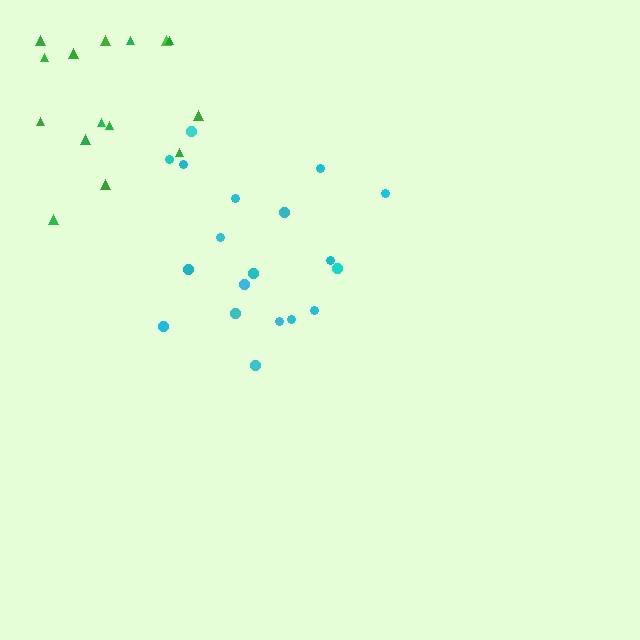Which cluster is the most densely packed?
Cyan.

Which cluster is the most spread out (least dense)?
Green.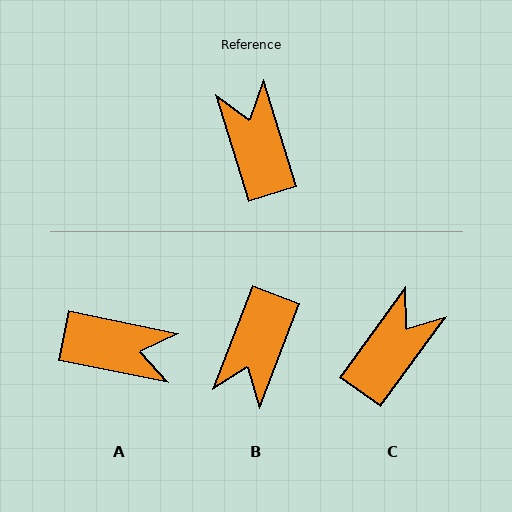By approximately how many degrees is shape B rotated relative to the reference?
Approximately 142 degrees counter-clockwise.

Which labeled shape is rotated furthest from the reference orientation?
B, about 142 degrees away.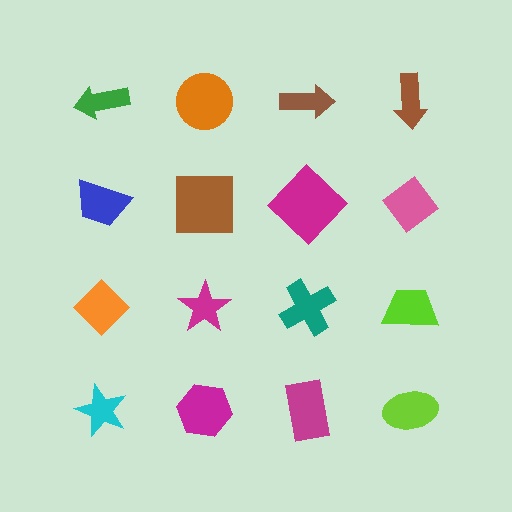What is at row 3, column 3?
A teal cross.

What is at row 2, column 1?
A blue trapezoid.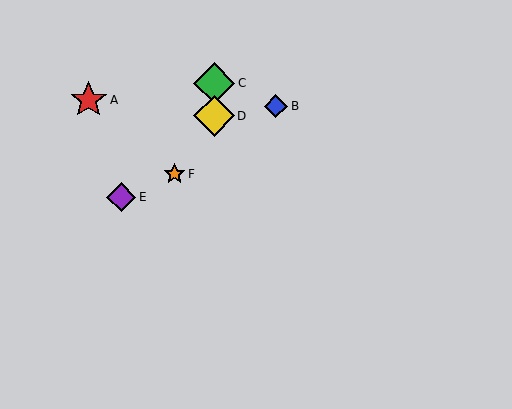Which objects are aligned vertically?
Objects C, D are aligned vertically.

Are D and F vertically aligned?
No, D is at x≈214 and F is at x≈175.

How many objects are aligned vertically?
2 objects (C, D) are aligned vertically.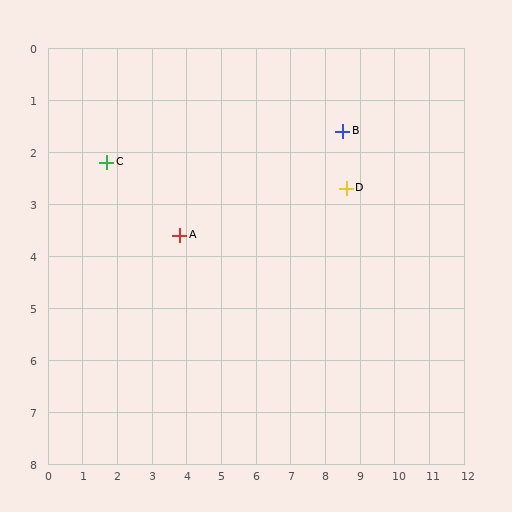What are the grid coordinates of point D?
Point D is at approximately (8.6, 2.7).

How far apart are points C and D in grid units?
Points C and D are about 6.9 grid units apart.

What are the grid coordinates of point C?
Point C is at approximately (1.7, 2.2).